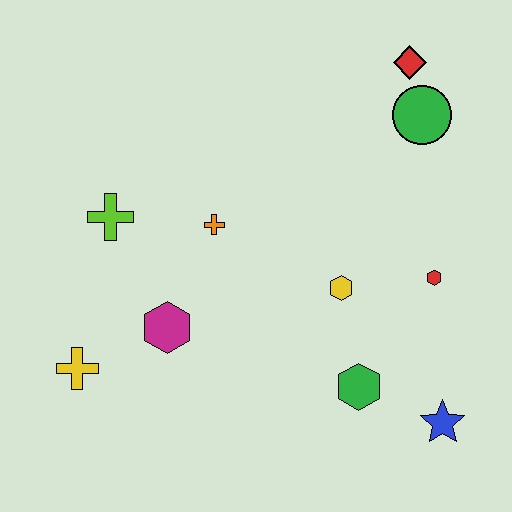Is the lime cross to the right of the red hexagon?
No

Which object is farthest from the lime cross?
The blue star is farthest from the lime cross.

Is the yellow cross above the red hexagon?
No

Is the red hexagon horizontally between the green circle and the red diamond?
No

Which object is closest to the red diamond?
The green circle is closest to the red diamond.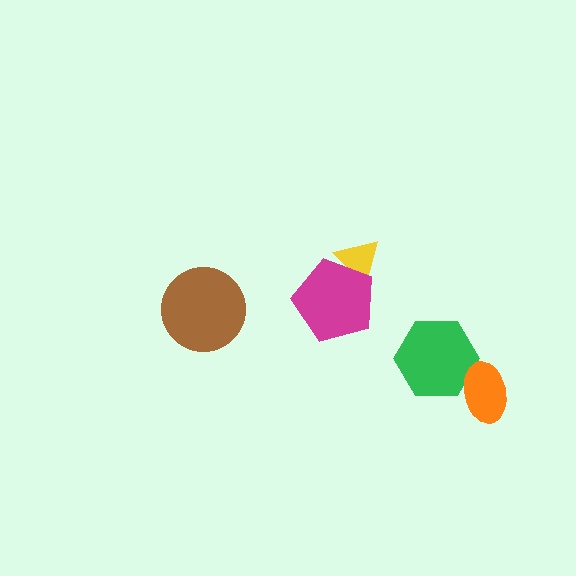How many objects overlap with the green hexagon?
1 object overlaps with the green hexagon.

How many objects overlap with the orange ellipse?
1 object overlaps with the orange ellipse.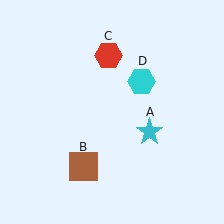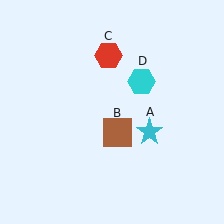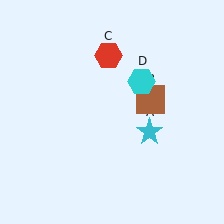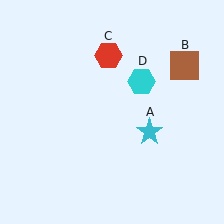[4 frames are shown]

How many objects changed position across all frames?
1 object changed position: brown square (object B).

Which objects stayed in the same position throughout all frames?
Cyan star (object A) and red hexagon (object C) and cyan hexagon (object D) remained stationary.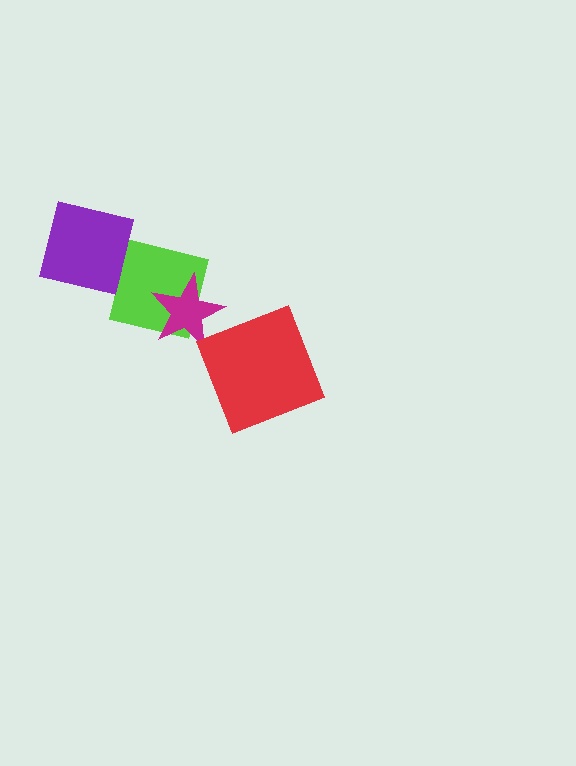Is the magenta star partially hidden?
No, no other shape covers it.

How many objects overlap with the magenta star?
1 object overlaps with the magenta star.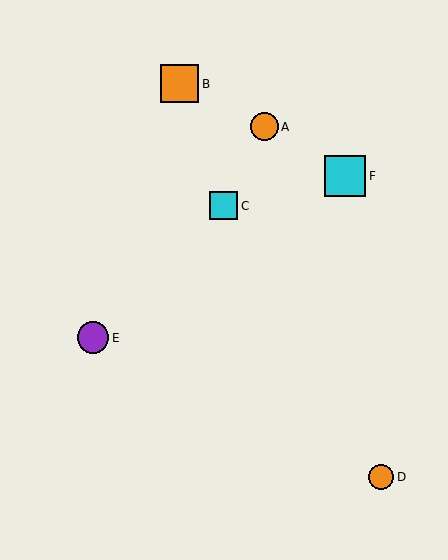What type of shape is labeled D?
Shape D is an orange circle.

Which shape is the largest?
The cyan square (labeled F) is the largest.